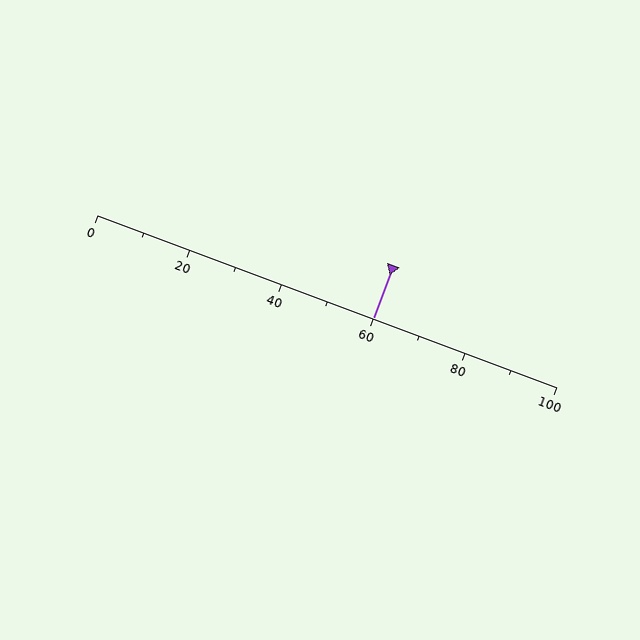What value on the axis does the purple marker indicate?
The marker indicates approximately 60.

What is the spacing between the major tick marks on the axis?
The major ticks are spaced 20 apart.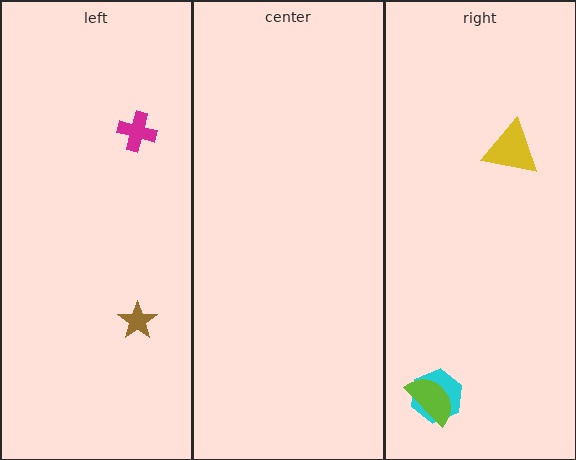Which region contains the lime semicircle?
The right region.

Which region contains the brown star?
The left region.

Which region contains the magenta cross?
The left region.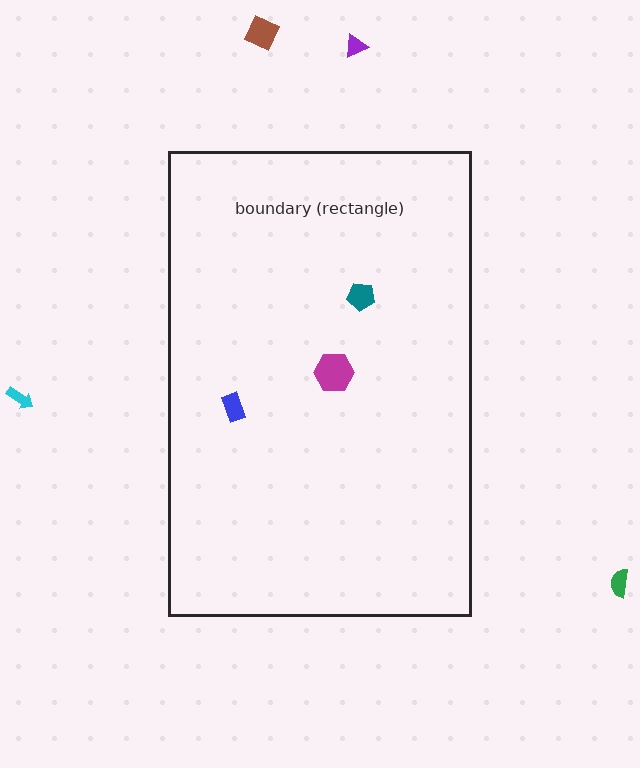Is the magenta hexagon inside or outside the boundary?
Inside.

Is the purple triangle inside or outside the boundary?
Outside.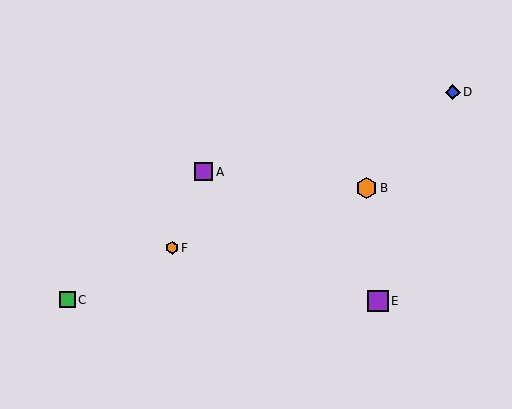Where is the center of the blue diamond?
The center of the blue diamond is at (453, 92).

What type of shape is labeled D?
Shape D is a blue diamond.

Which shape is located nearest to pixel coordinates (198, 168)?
The purple square (labeled A) at (204, 172) is nearest to that location.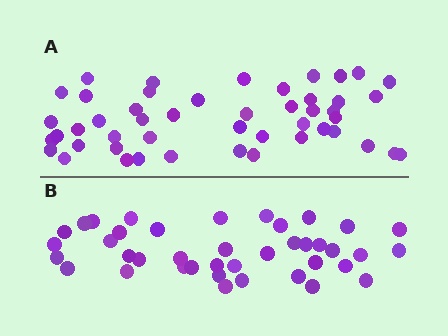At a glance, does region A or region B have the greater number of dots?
Region A (the top region) has more dots.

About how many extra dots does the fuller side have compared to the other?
Region A has roughly 8 or so more dots than region B.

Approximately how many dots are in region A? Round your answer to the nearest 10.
About 50 dots. (The exact count is 48, which rounds to 50.)